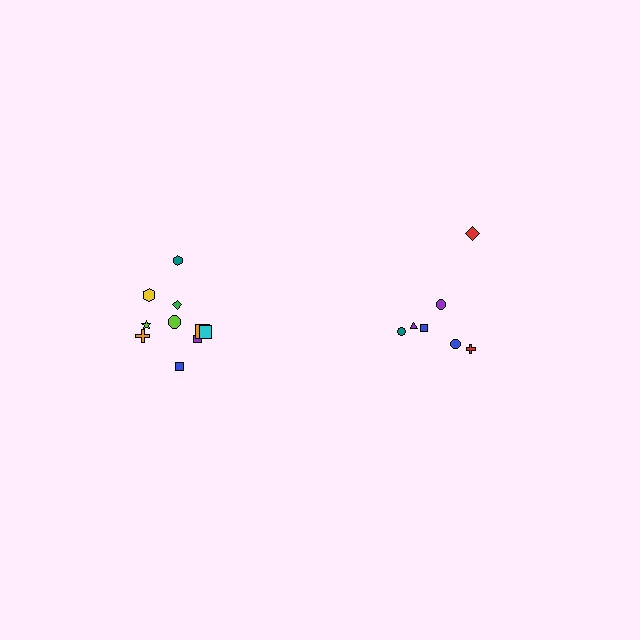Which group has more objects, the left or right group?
The left group.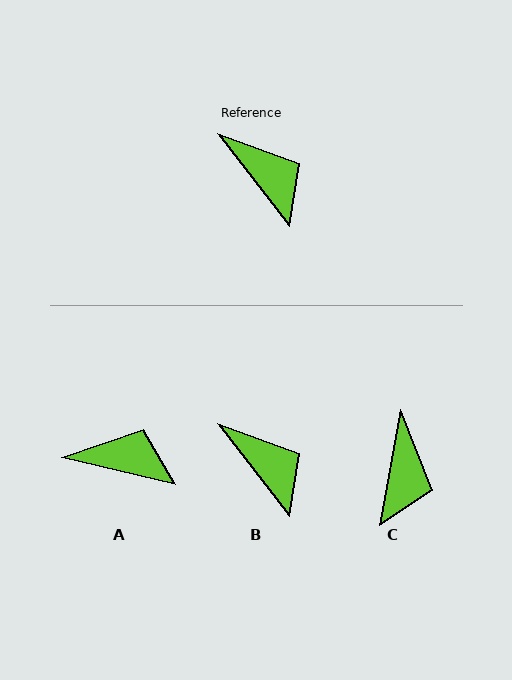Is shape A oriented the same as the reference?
No, it is off by about 39 degrees.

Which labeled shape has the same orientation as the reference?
B.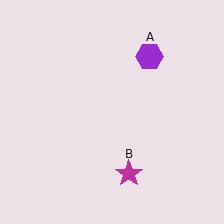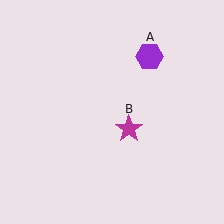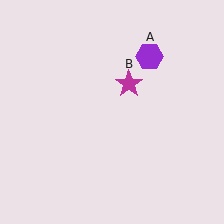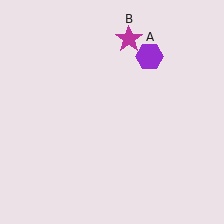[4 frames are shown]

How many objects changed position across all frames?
1 object changed position: magenta star (object B).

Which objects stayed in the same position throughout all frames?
Purple hexagon (object A) remained stationary.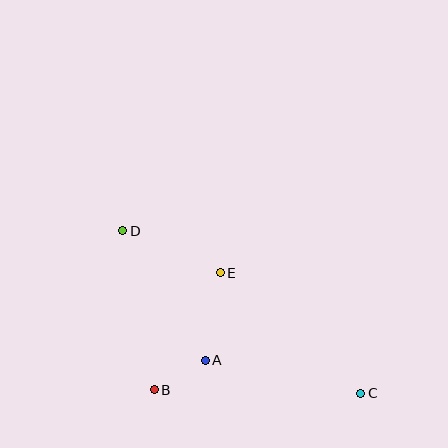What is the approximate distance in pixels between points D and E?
The distance between D and E is approximately 106 pixels.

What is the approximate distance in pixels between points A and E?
The distance between A and E is approximately 89 pixels.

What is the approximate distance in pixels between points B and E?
The distance between B and E is approximately 134 pixels.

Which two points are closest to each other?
Points A and B are closest to each other.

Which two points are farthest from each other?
Points C and D are farthest from each other.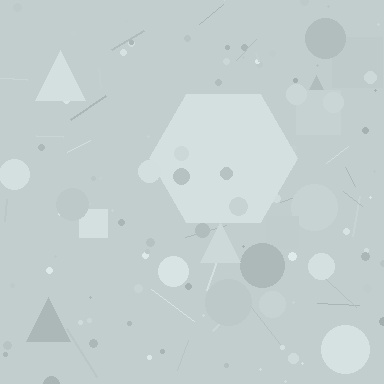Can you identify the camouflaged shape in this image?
The camouflaged shape is a hexagon.